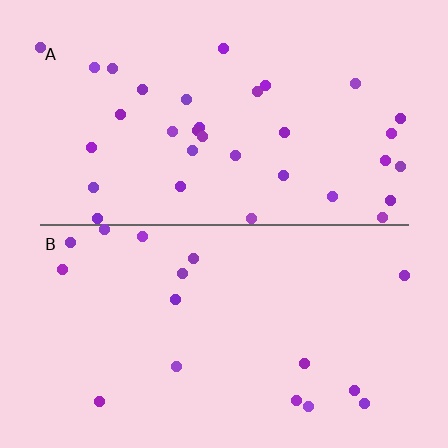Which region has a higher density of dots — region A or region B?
A (the top).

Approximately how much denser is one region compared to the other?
Approximately 2.0× — region A over region B.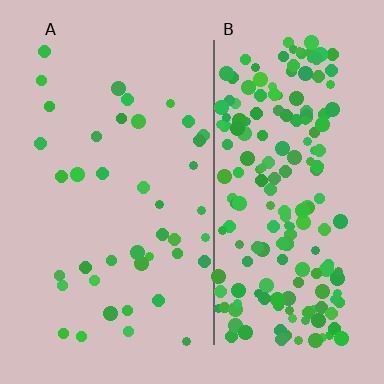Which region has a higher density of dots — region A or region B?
B (the right).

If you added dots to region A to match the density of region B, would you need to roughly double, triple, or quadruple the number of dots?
Approximately quadruple.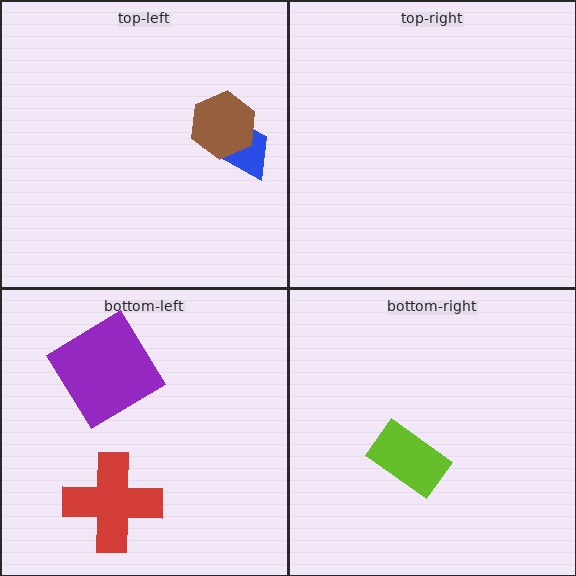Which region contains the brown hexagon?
The top-left region.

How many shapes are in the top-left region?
2.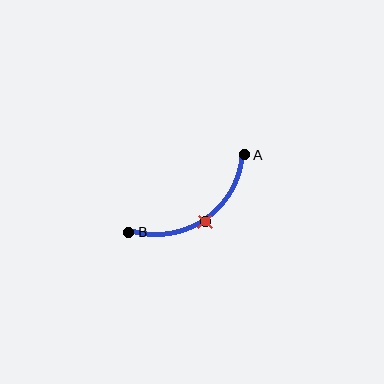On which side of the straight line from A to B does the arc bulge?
The arc bulges below and to the right of the straight line connecting A and B.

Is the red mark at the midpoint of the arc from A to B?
Yes. The red mark lies on the arc at equal arc-length from both A and B — it is the arc midpoint.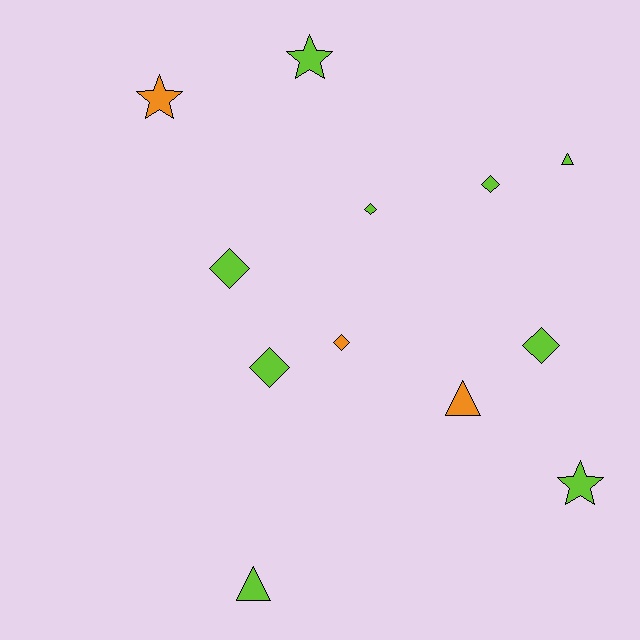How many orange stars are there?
There is 1 orange star.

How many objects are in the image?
There are 12 objects.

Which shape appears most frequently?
Diamond, with 6 objects.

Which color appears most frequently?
Lime, with 9 objects.